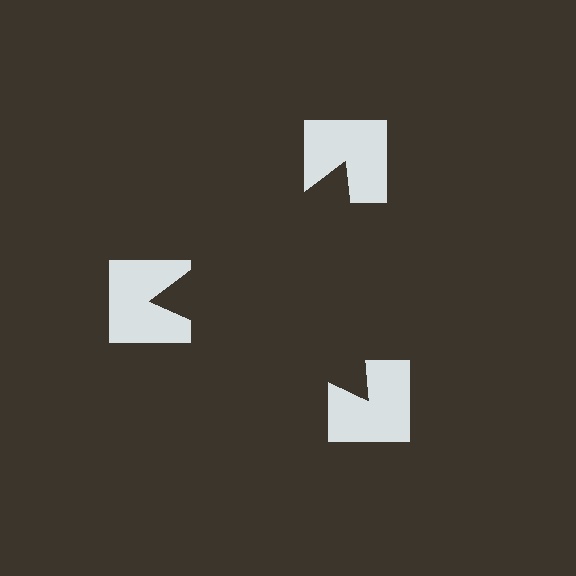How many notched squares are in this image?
There are 3 — one at each vertex of the illusory triangle.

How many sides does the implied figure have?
3 sides.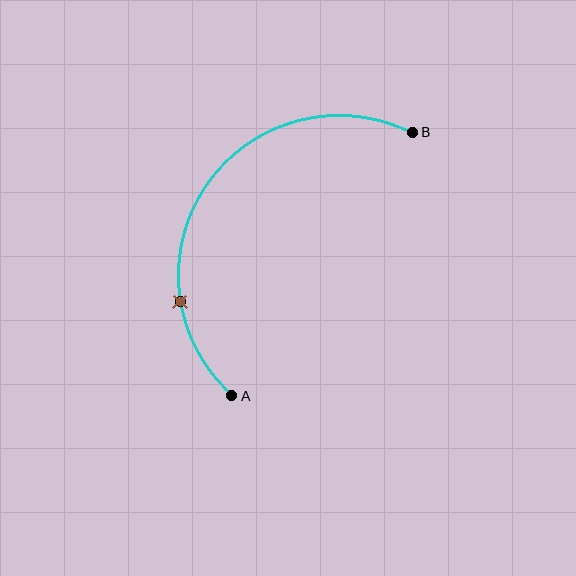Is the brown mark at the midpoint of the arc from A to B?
No. The brown mark lies on the arc but is closer to endpoint A. The arc midpoint would be at the point on the curve equidistant along the arc from both A and B.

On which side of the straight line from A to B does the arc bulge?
The arc bulges above and to the left of the straight line connecting A and B.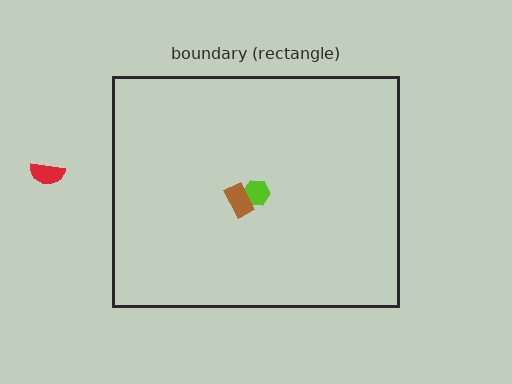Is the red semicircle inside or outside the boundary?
Outside.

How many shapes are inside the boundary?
2 inside, 1 outside.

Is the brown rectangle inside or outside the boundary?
Inside.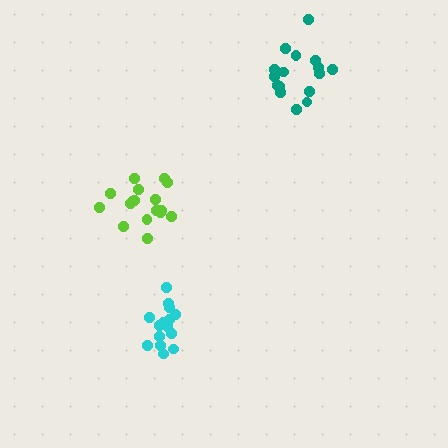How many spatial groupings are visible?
There are 3 spatial groupings.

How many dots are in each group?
Group 1: 17 dots, Group 2: 15 dots, Group 3: 16 dots (48 total).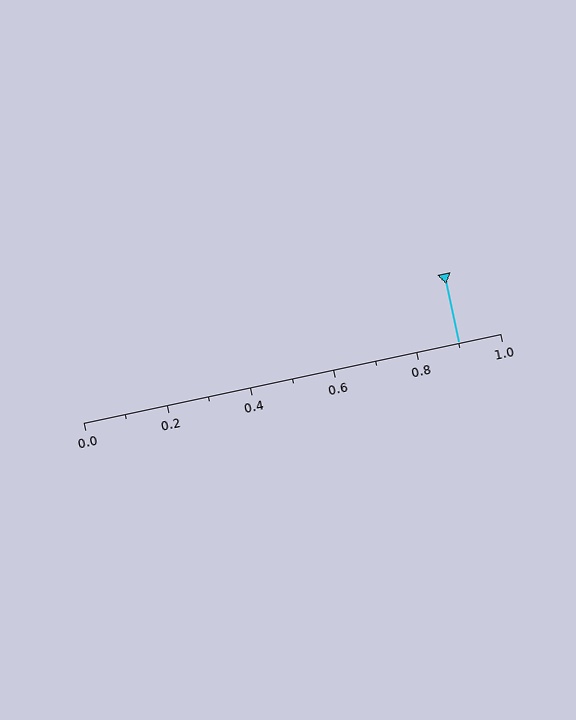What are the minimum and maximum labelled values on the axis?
The axis runs from 0.0 to 1.0.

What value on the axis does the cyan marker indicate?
The marker indicates approximately 0.9.